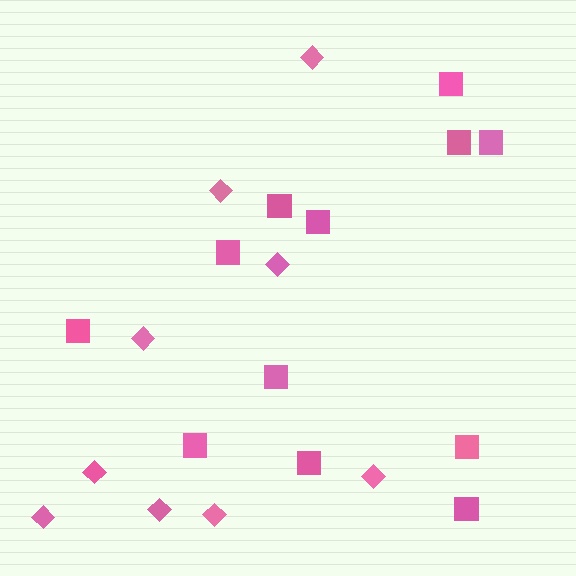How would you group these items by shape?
There are 2 groups: one group of diamonds (9) and one group of squares (12).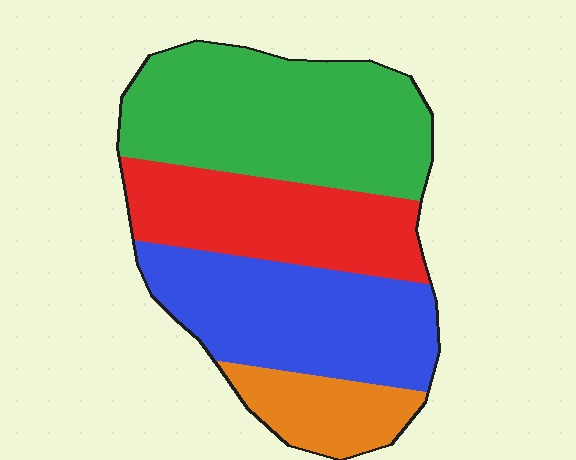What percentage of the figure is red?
Red covers 24% of the figure.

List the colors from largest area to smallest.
From largest to smallest: green, blue, red, orange.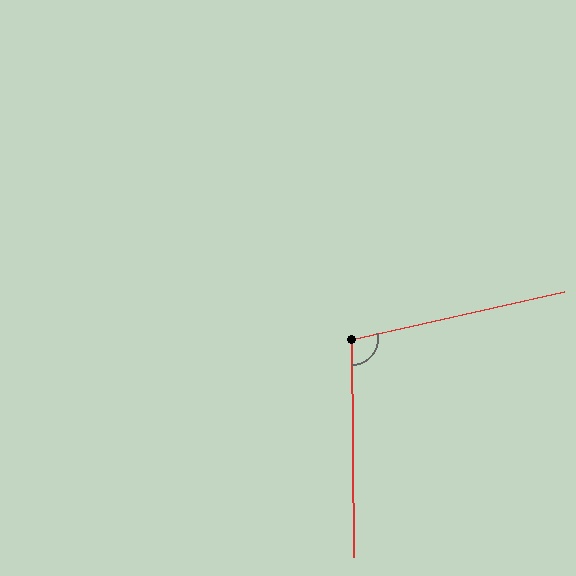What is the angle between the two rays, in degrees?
Approximately 102 degrees.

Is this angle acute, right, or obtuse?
It is obtuse.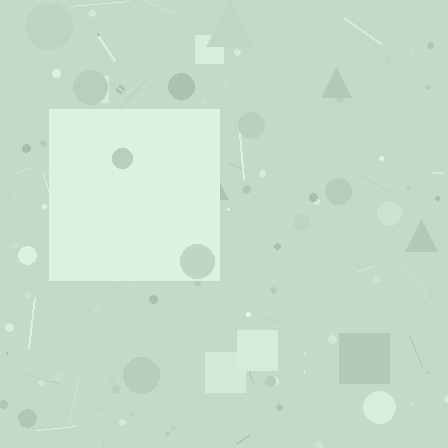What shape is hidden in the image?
A square is hidden in the image.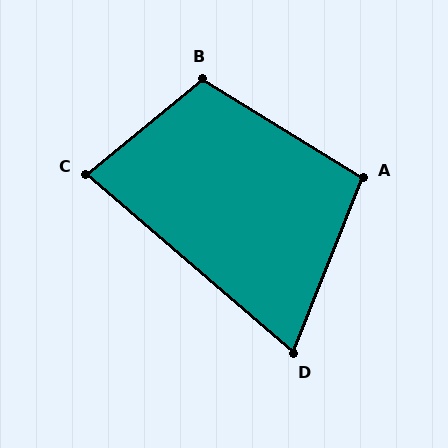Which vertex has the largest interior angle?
B, at approximately 109 degrees.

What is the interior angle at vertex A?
Approximately 100 degrees (obtuse).